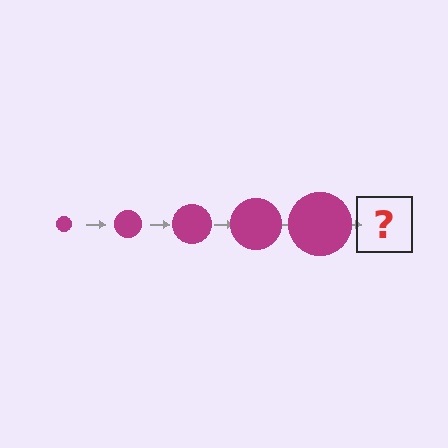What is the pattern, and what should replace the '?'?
The pattern is that the circle gets progressively larger each step. The '?' should be a magenta circle, larger than the previous one.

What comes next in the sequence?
The next element should be a magenta circle, larger than the previous one.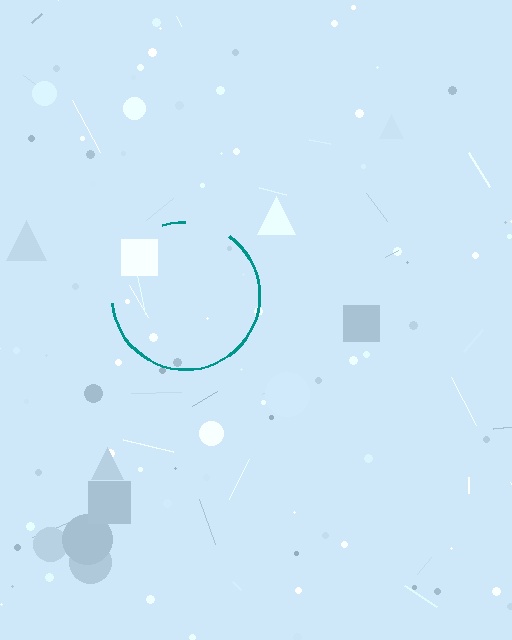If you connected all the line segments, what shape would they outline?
They would outline a circle.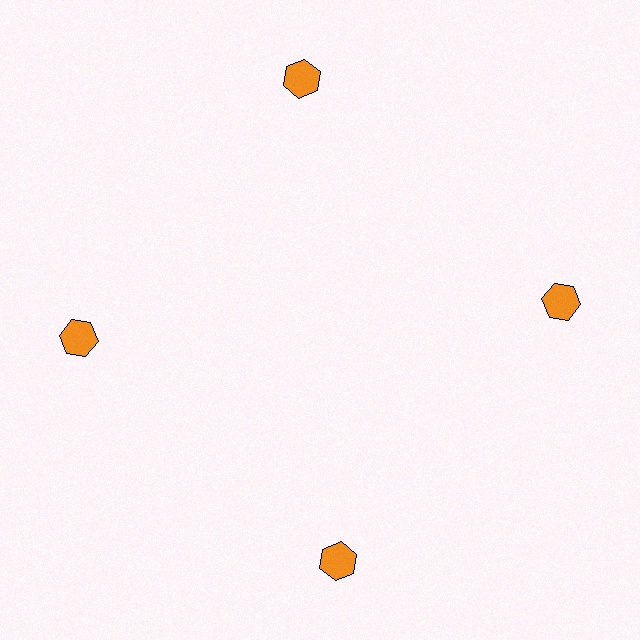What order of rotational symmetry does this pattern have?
This pattern has 4-fold rotational symmetry.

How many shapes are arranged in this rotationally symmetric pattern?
There are 4 shapes, arranged in 4 groups of 1.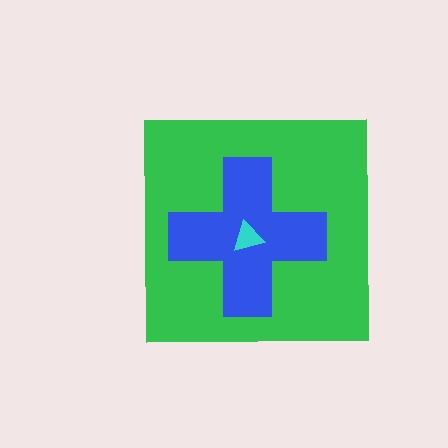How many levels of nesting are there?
3.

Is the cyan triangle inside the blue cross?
Yes.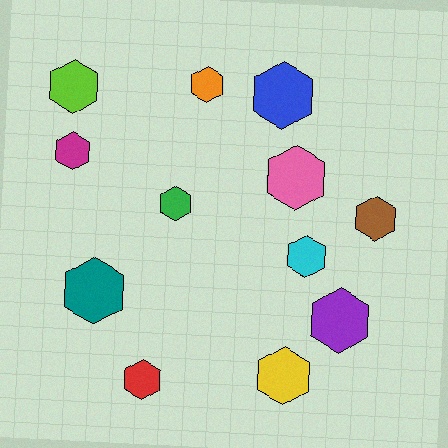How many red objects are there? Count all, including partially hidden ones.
There is 1 red object.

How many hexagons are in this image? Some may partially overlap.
There are 12 hexagons.